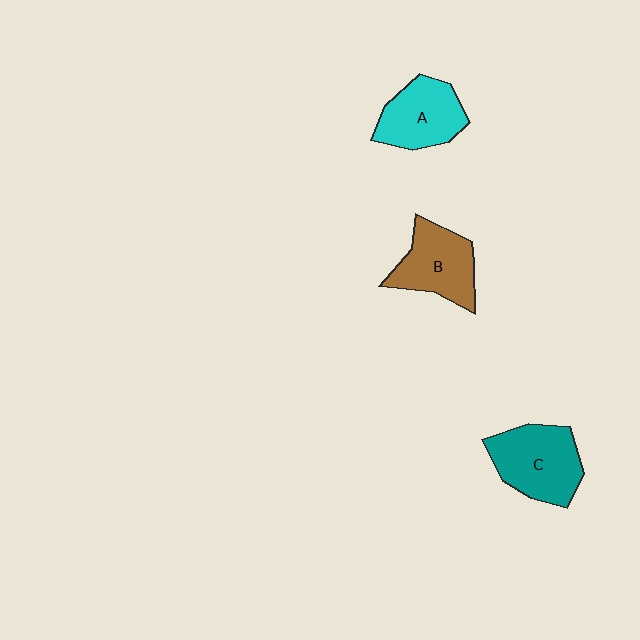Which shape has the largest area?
Shape C (teal).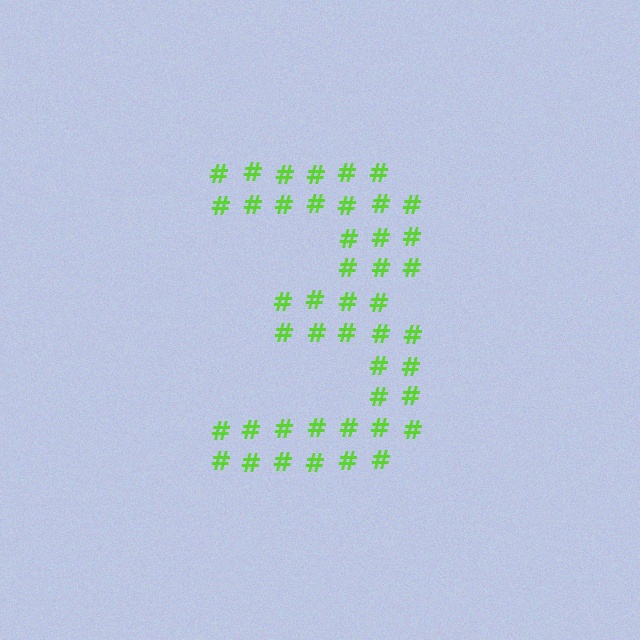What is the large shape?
The large shape is the digit 3.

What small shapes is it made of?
It is made of small hash symbols.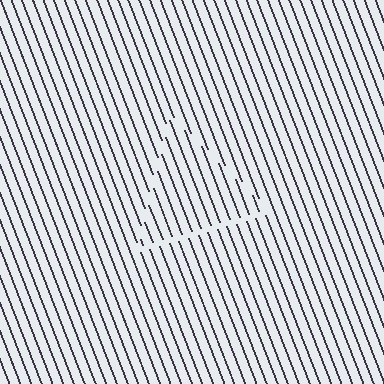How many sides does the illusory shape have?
3 sides — the line-ends trace a triangle.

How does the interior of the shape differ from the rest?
The interior of the shape contains the same grating, shifted by half a period — the contour is defined by the phase discontinuity where line-ends from the inner and outer gratings abut.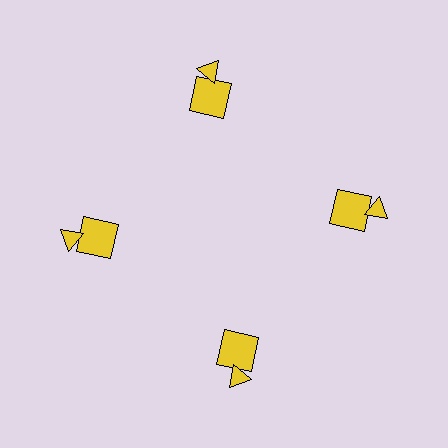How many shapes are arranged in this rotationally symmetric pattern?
There are 8 shapes, arranged in 4 groups of 2.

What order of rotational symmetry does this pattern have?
This pattern has 4-fold rotational symmetry.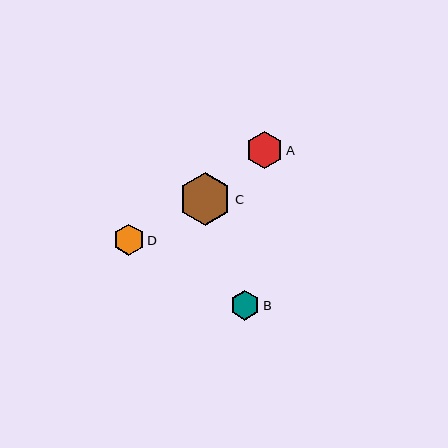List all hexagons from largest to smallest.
From largest to smallest: C, A, D, B.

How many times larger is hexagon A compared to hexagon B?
Hexagon A is approximately 1.3 times the size of hexagon B.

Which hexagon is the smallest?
Hexagon B is the smallest with a size of approximately 30 pixels.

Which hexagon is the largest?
Hexagon C is the largest with a size of approximately 53 pixels.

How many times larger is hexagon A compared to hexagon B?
Hexagon A is approximately 1.3 times the size of hexagon B.